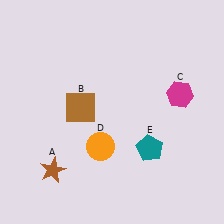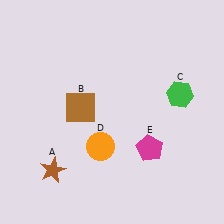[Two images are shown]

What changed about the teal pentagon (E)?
In Image 1, E is teal. In Image 2, it changed to magenta.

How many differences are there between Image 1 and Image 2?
There are 2 differences between the two images.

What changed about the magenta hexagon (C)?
In Image 1, C is magenta. In Image 2, it changed to green.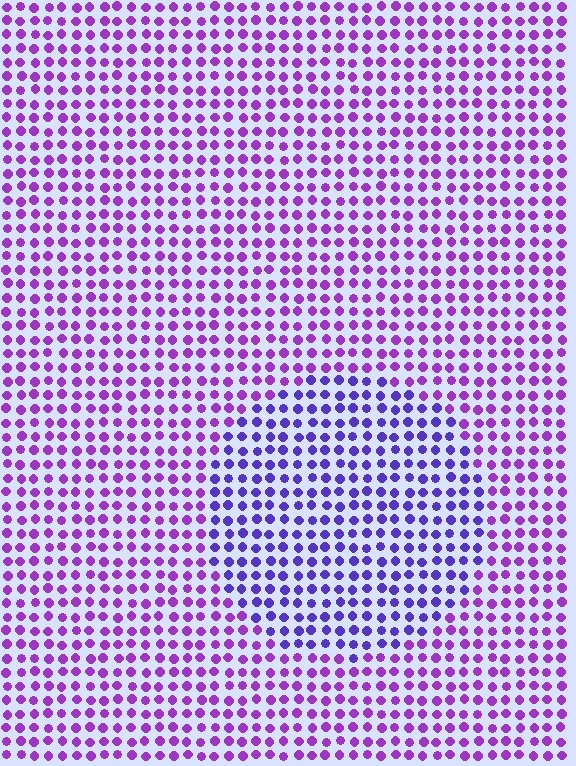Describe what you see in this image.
The image is filled with small purple elements in a uniform arrangement. A circle-shaped region is visible where the elements are tinted to a slightly different hue, forming a subtle color boundary.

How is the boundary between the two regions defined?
The boundary is defined purely by a slight shift in hue (about 32 degrees). Spacing, size, and orientation are identical on both sides.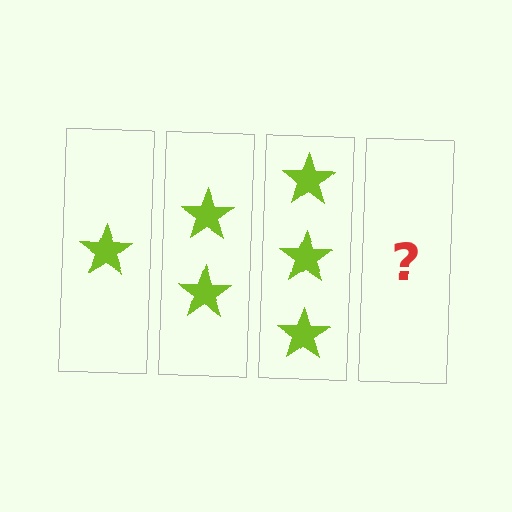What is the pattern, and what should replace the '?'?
The pattern is that each step adds one more star. The '?' should be 4 stars.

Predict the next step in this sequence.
The next step is 4 stars.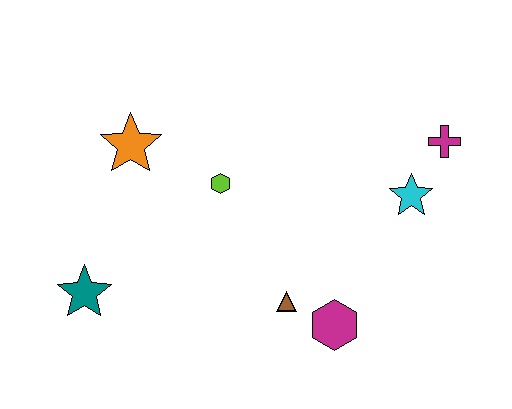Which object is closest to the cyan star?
The magenta cross is closest to the cyan star.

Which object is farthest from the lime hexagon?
The magenta cross is farthest from the lime hexagon.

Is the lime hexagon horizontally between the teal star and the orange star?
No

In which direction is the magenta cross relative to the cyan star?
The magenta cross is above the cyan star.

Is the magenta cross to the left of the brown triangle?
No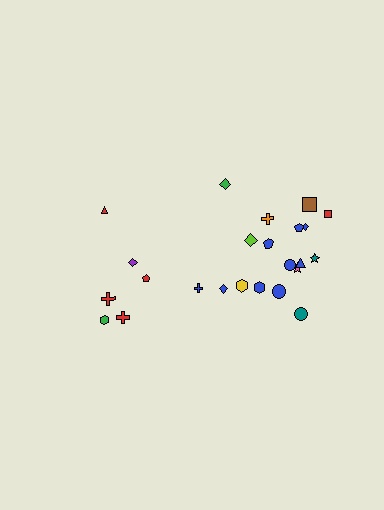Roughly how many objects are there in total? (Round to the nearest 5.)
Roughly 25 objects in total.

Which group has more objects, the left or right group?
The right group.